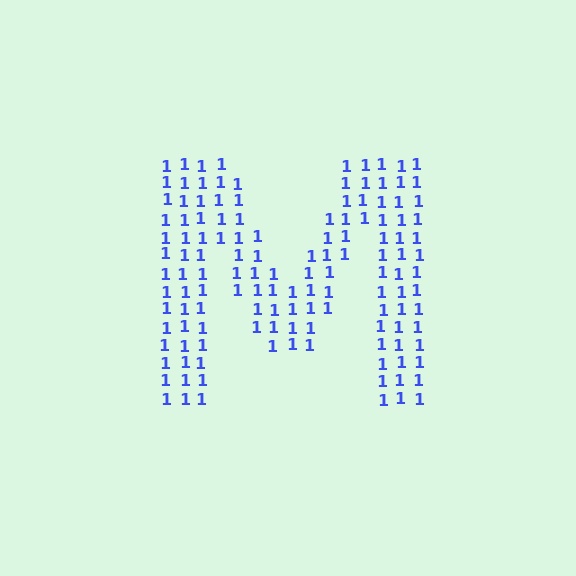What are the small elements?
The small elements are digit 1's.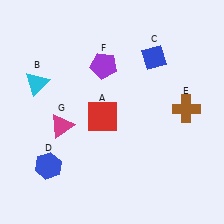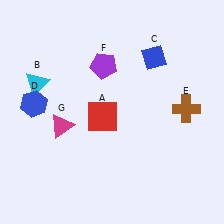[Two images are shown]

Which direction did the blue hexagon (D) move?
The blue hexagon (D) moved up.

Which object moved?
The blue hexagon (D) moved up.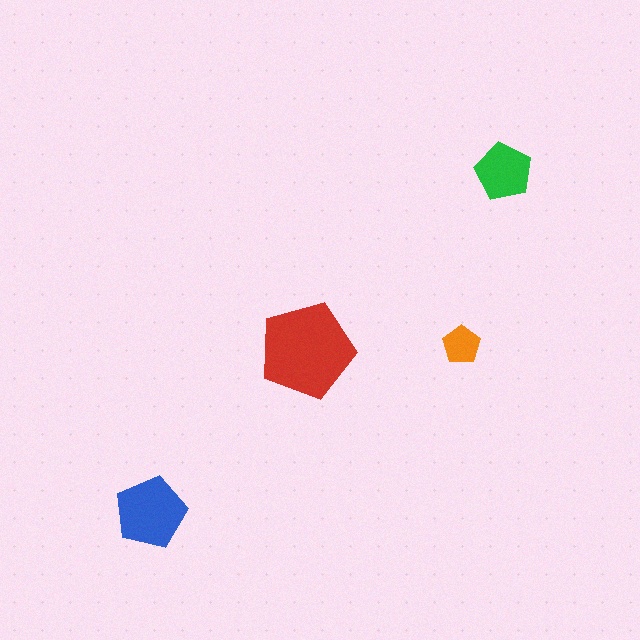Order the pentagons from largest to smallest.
the red one, the blue one, the green one, the orange one.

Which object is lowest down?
The blue pentagon is bottommost.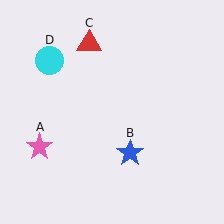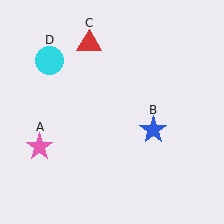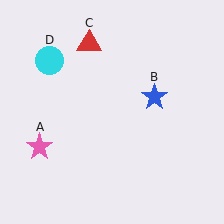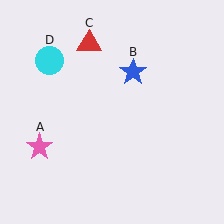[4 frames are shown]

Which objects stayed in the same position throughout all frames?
Pink star (object A) and red triangle (object C) and cyan circle (object D) remained stationary.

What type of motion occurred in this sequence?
The blue star (object B) rotated counterclockwise around the center of the scene.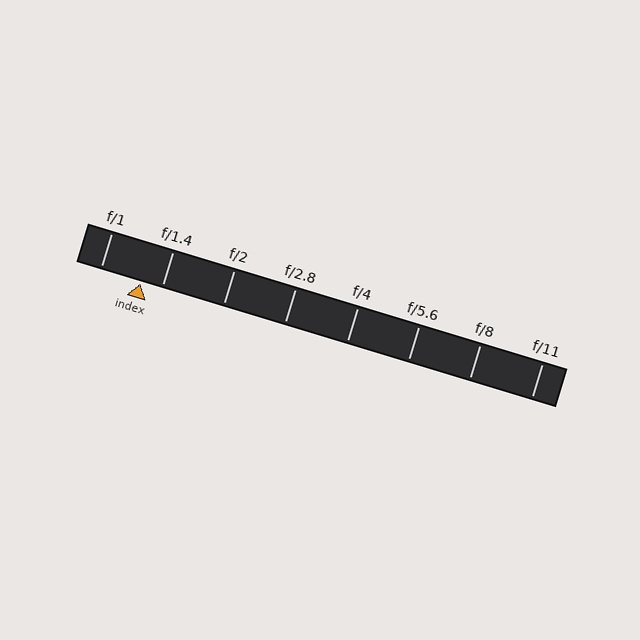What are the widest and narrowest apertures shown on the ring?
The widest aperture shown is f/1 and the narrowest is f/11.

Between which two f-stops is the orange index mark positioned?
The index mark is between f/1 and f/1.4.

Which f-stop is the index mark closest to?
The index mark is closest to f/1.4.